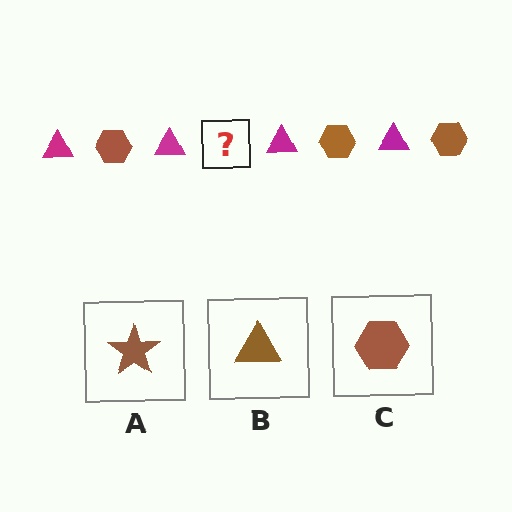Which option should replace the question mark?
Option C.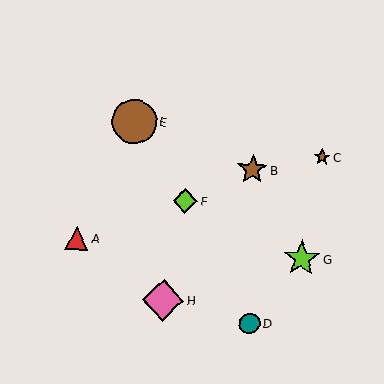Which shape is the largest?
The brown circle (labeled E) is the largest.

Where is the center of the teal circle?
The center of the teal circle is at (250, 323).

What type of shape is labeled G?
Shape G is a lime star.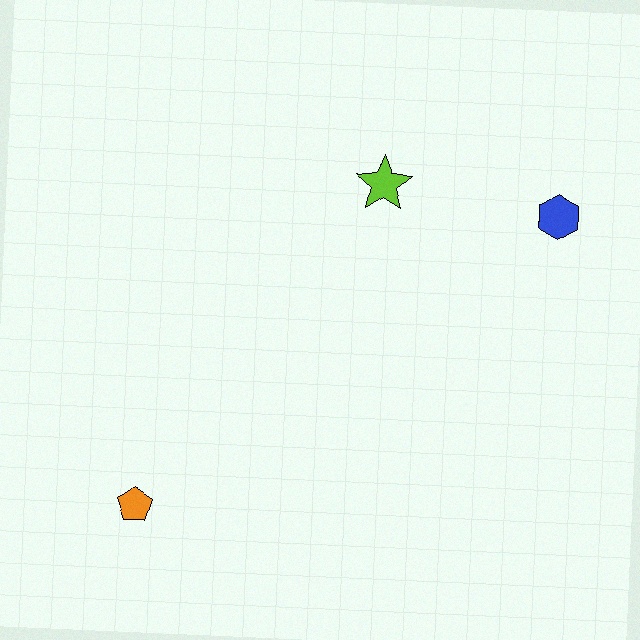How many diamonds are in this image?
There are no diamonds.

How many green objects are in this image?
There are no green objects.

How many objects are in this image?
There are 3 objects.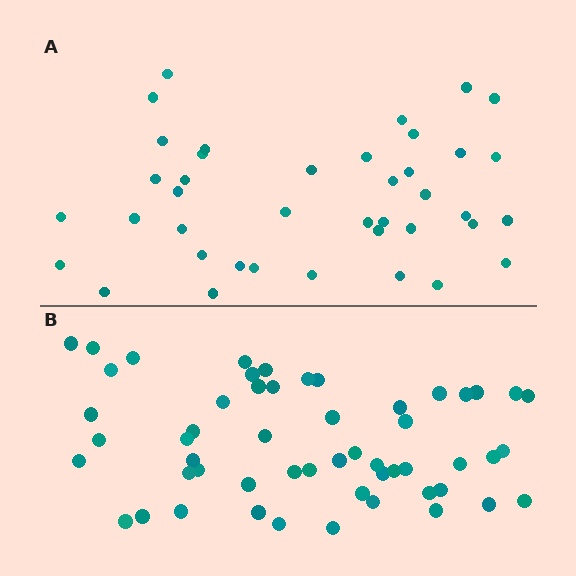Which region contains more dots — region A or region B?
Region B (the bottom region) has more dots.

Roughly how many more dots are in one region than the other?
Region B has approximately 15 more dots than region A.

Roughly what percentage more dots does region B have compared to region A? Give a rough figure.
About 35% more.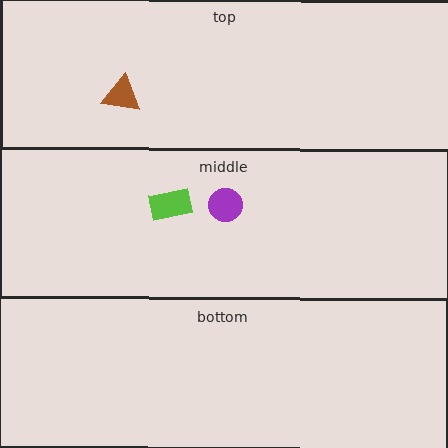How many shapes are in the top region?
1.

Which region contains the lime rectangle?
The middle region.